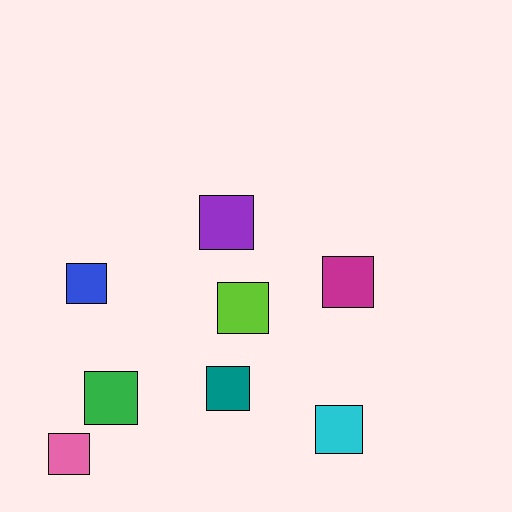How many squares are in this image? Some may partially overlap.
There are 8 squares.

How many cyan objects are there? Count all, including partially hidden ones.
There is 1 cyan object.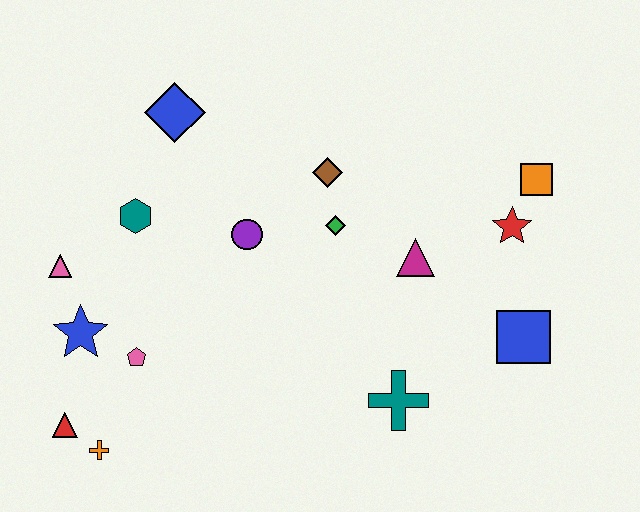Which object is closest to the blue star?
The pink pentagon is closest to the blue star.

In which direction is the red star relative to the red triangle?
The red star is to the right of the red triangle.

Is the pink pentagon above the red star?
No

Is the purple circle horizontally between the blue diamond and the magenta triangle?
Yes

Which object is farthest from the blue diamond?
The blue square is farthest from the blue diamond.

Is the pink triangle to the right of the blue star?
No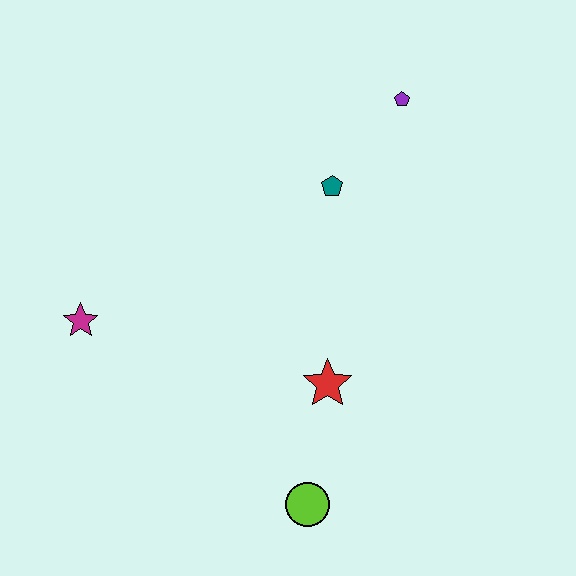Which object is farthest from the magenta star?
The purple pentagon is farthest from the magenta star.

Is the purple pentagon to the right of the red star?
Yes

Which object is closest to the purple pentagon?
The teal pentagon is closest to the purple pentagon.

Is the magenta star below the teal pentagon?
Yes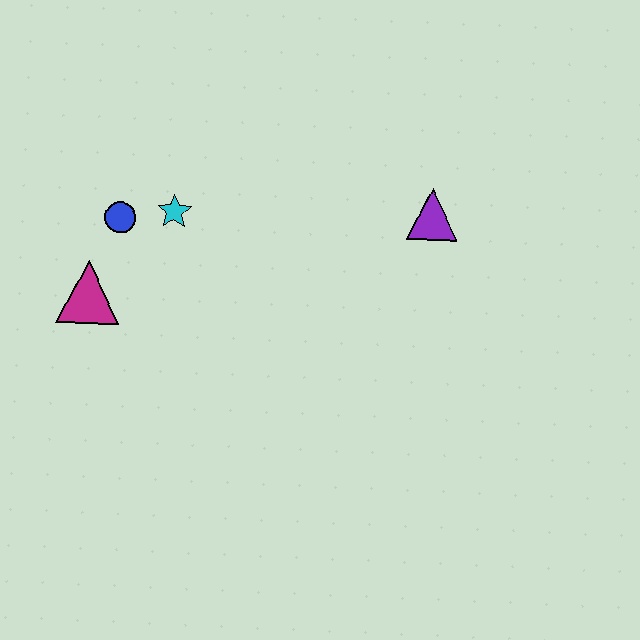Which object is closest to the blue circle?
The cyan star is closest to the blue circle.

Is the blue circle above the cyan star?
No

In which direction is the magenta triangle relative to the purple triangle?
The magenta triangle is to the left of the purple triangle.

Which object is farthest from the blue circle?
The purple triangle is farthest from the blue circle.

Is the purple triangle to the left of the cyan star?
No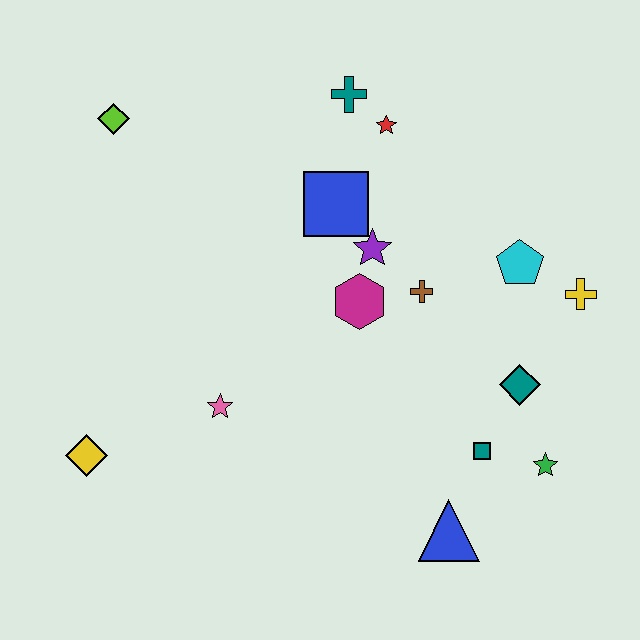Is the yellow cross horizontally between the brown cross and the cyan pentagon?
No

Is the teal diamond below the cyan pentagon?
Yes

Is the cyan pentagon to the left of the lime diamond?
No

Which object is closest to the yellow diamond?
The pink star is closest to the yellow diamond.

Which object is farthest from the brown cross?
The yellow diamond is farthest from the brown cross.